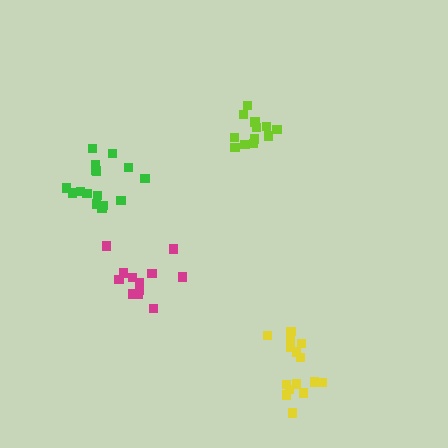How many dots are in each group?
Group 1: 15 dots, Group 2: 12 dots, Group 3: 12 dots, Group 4: 16 dots (55 total).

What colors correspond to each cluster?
The clusters are colored: yellow, magenta, lime, green.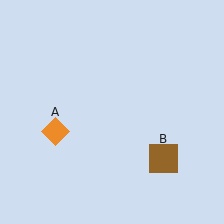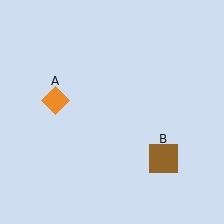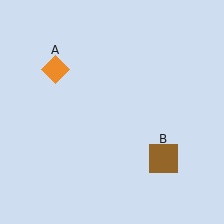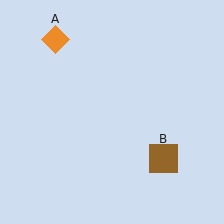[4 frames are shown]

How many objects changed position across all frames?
1 object changed position: orange diamond (object A).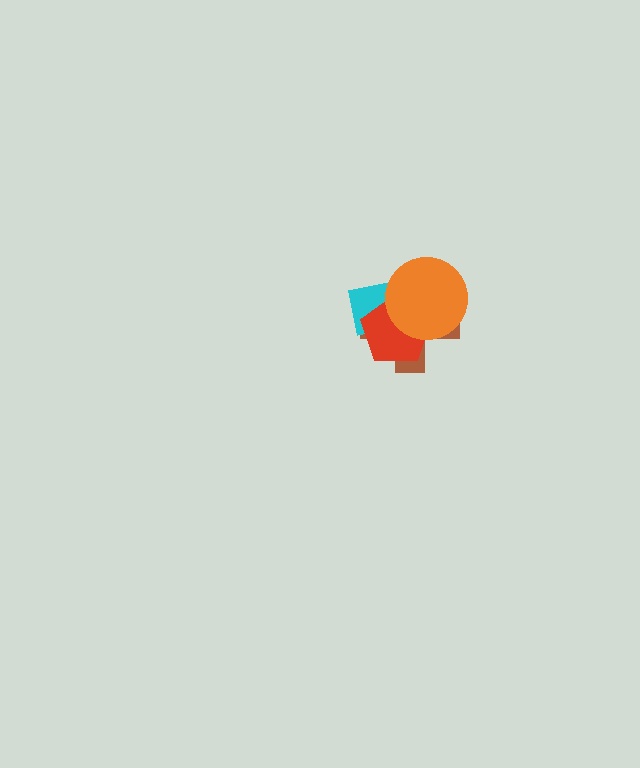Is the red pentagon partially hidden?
Yes, it is partially covered by another shape.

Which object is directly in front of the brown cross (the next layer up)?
The cyan rectangle is directly in front of the brown cross.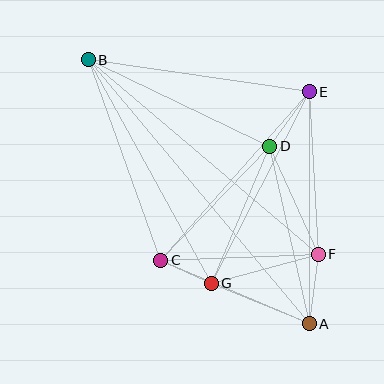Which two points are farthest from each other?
Points A and B are farthest from each other.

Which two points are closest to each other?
Points C and G are closest to each other.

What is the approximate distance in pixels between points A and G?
The distance between A and G is approximately 106 pixels.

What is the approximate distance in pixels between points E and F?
The distance between E and F is approximately 163 pixels.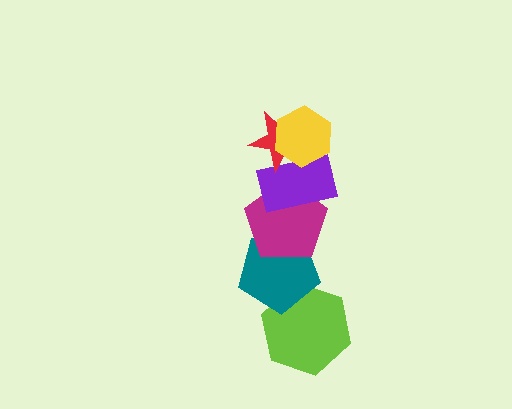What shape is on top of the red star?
The yellow hexagon is on top of the red star.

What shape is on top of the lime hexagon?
The teal pentagon is on top of the lime hexagon.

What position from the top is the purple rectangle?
The purple rectangle is 3rd from the top.